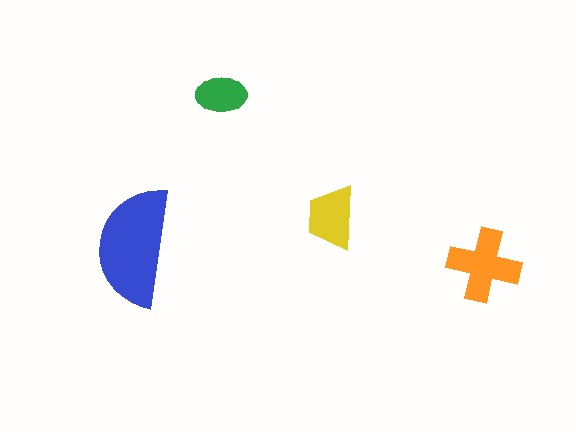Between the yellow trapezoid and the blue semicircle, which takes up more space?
The blue semicircle.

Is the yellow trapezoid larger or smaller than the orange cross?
Smaller.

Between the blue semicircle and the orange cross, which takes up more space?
The blue semicircle.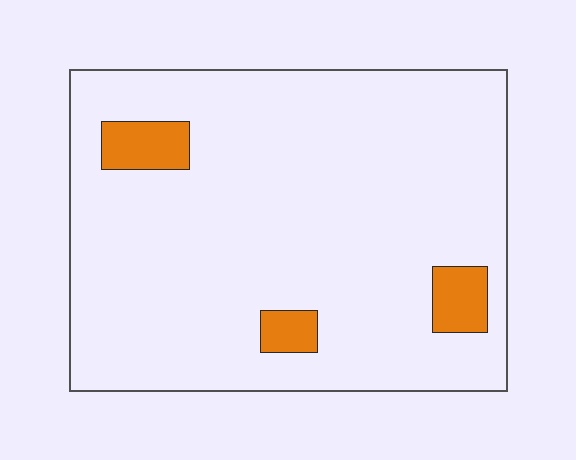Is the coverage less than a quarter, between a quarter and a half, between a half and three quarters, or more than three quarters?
Less than a quarter.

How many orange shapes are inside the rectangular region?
3.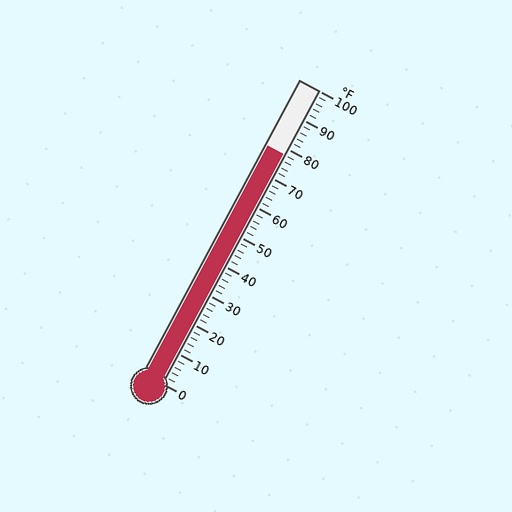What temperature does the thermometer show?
The thermometer shows approximately 78°F.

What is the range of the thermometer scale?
The thermometer scale ranges from 0°F to 100°F.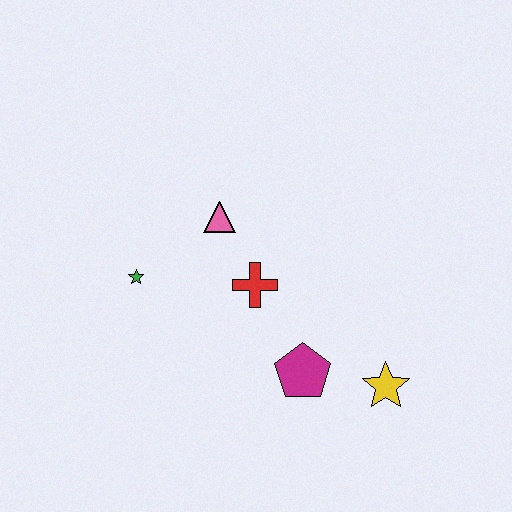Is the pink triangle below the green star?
No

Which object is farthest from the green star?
The yellow star is farthest from the green star.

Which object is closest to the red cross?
The pink triangle is closest to the red cross.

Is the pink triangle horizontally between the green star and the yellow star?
Yes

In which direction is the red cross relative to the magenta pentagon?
The red cross is above the magenta pentagon.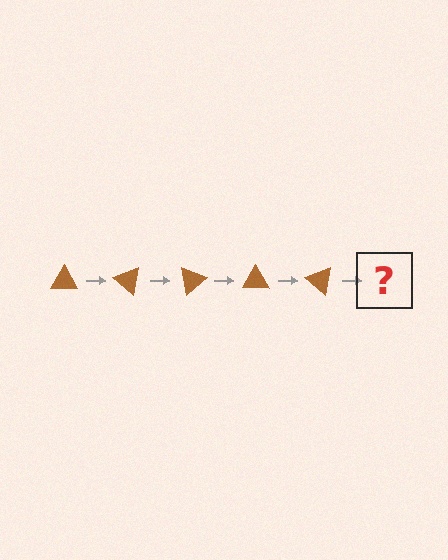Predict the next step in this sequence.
The next step is a brown triangle rotated 200 degrees.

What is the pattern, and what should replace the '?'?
The pattern is that the triangle rotates 40 degrees each step. The '?' should be a brown triangle rotated 200 degrees.